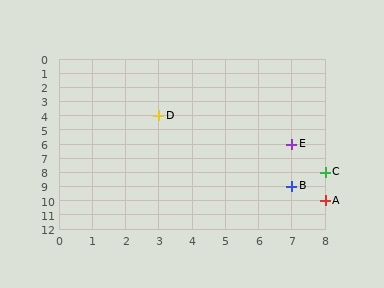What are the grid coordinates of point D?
Point D is at grid coordinates (3, 4).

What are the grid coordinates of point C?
Point C is at grid coordinates (8, 8).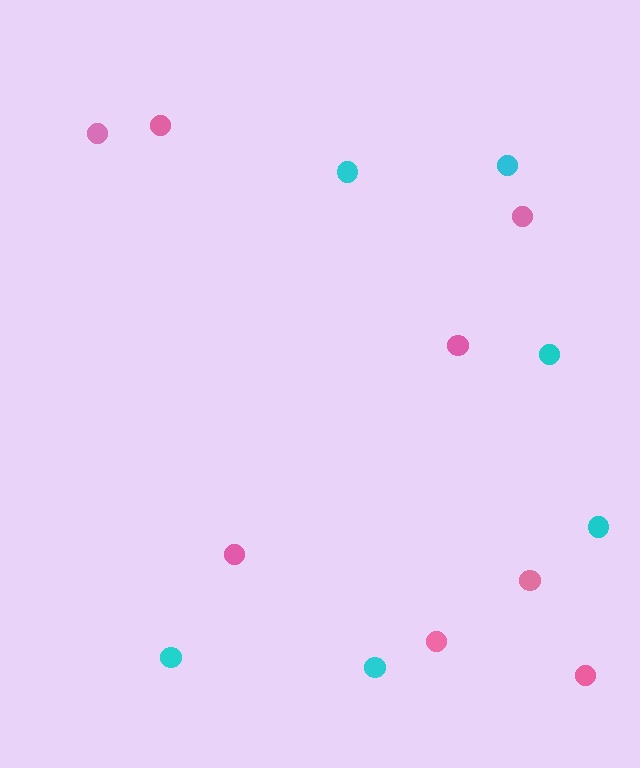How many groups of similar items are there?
There are 2 groups: one group of cyan circles (6) and one group of pink circles (8).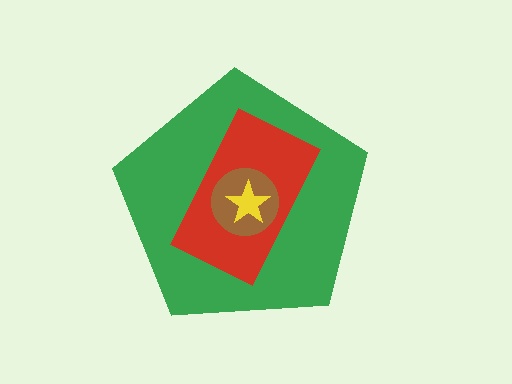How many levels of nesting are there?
4.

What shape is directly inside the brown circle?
The yellow star.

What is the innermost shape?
The yellow star.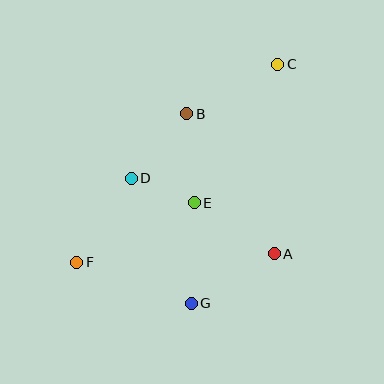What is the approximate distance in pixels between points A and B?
The distance between A and B is approximately 165 pixels.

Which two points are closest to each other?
Points D and E are closest to each other.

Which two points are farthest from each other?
Points C and F are farthest from each other.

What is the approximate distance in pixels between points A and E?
The distance between A and E is approximately 95 pixels.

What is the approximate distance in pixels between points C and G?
The distance between C and G is approximately 255 pixels.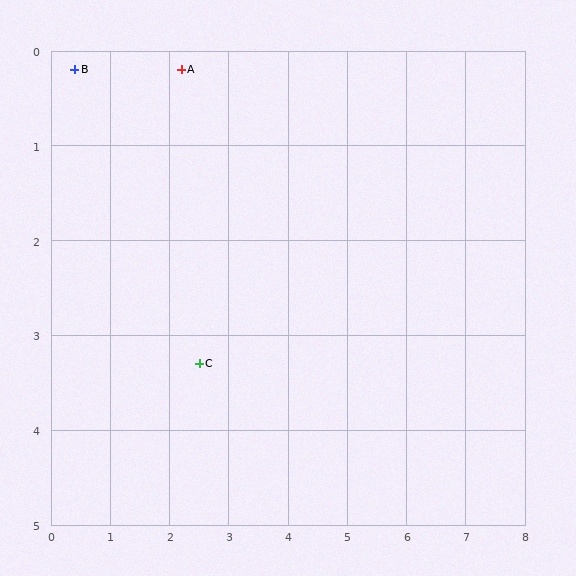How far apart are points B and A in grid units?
Points B and A are about 1.8 grid units apart.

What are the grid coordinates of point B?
Point B is at approximately (0.4, 0.2).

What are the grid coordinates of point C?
Point C is at approximately (2.5, 3.3).